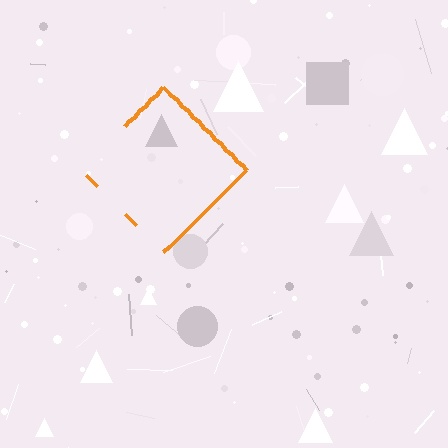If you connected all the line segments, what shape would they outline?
They would outline a diamond.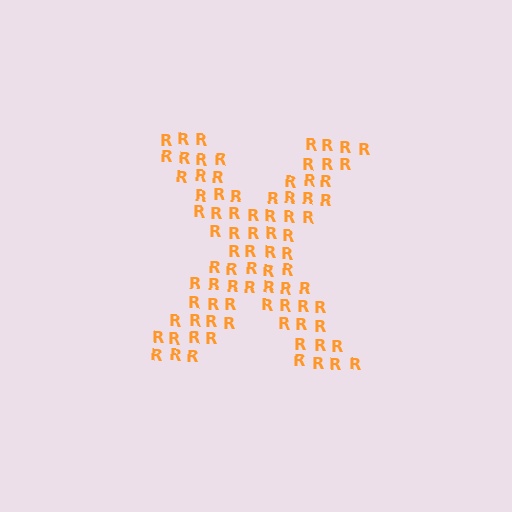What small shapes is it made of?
It is made of small letter R's.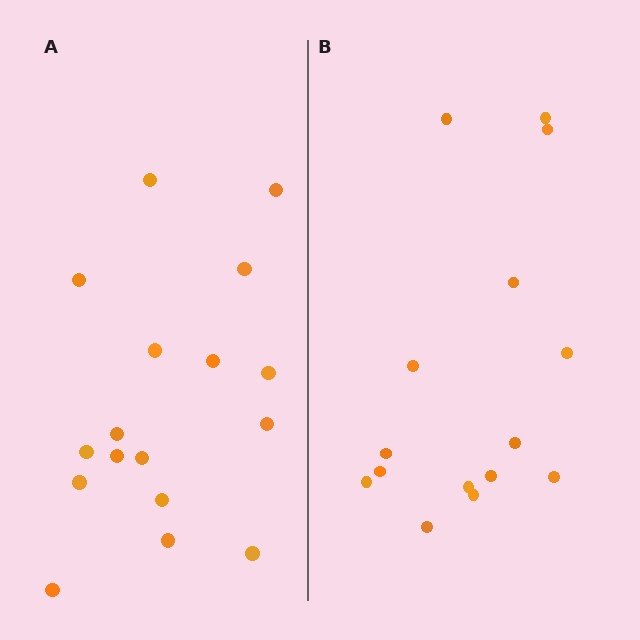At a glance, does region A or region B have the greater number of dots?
Region A (the left region) has more dots.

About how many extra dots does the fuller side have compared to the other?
Region A has just a few more — roughly 2 or 3 more dots than region B.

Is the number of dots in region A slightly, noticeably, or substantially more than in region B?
Region A has only slightly more — the two regions are fairly close. The ratio is roughly 1.1 to 1.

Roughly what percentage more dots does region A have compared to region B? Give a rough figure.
About 15% more.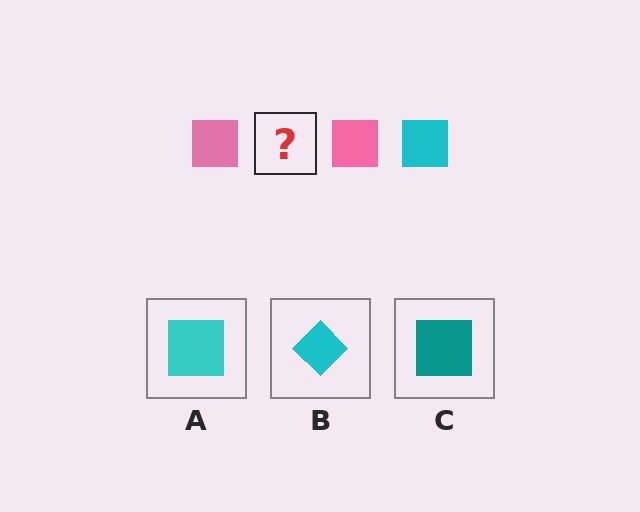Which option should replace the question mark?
Option A.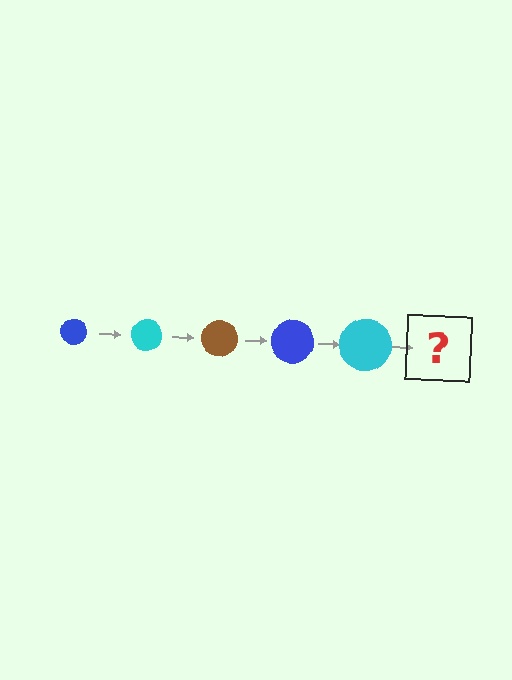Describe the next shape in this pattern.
It should be a brown circle, larger than the previous one.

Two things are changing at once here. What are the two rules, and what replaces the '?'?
The two rules are that the circle grows larger each step and the color cycles through blue, cyan, and brown. The '?' should be a brown circle, larger than the previous one.